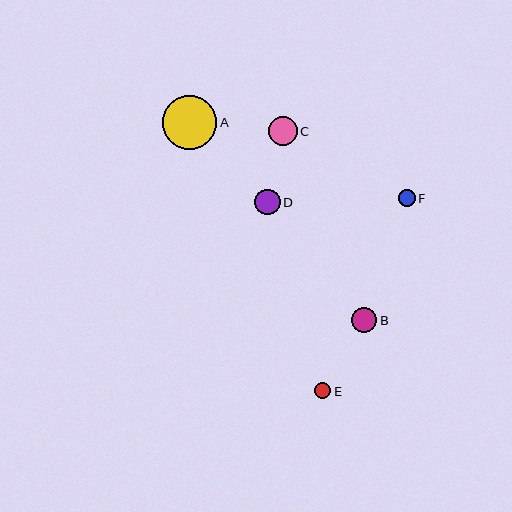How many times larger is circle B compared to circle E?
Circle B is approximately 1.6 times the size of circle E.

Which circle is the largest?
Circle A is the largest with a size of approximately 54 pixels.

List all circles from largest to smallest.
From largest to smallest: A, C, D, B, F, E.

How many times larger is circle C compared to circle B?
Circle C is approximately 1.1 times the size of circle B.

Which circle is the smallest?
Circle E is the smallest with a size of approximately 16 pixels.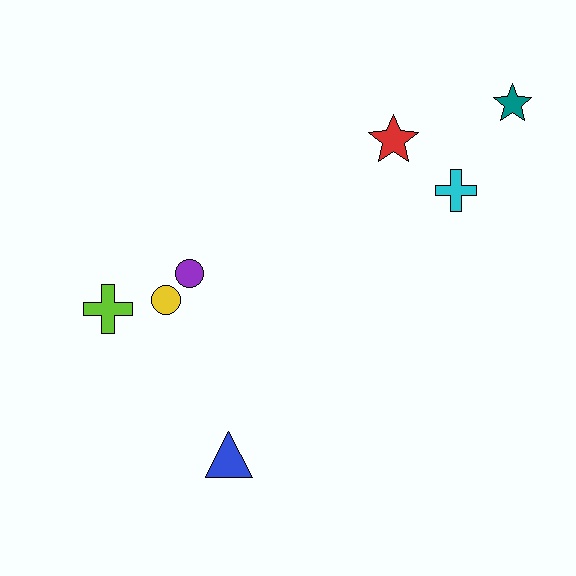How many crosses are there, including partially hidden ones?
There are 2 crosses.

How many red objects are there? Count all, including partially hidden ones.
There is 1 red object.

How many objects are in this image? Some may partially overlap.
There are 7 objects.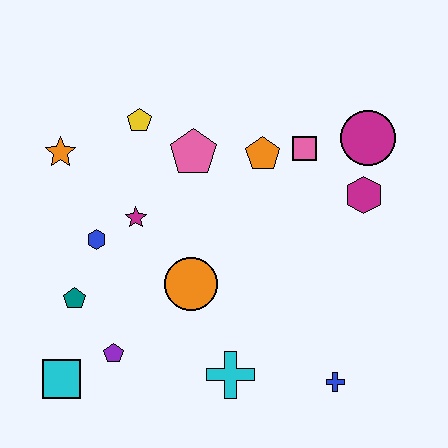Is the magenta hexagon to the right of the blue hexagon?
Yes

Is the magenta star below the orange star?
Yes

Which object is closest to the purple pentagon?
The cyan square is closest to the purple pentagon.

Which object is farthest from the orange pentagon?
The cyan square is farthest from the orange pentagon.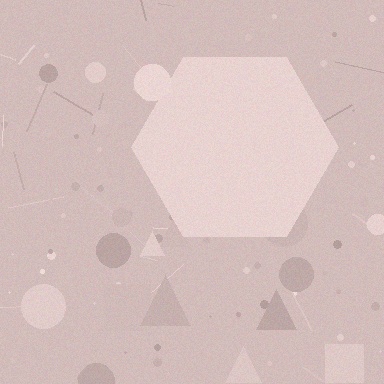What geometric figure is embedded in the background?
A hexagon is embedded in the background.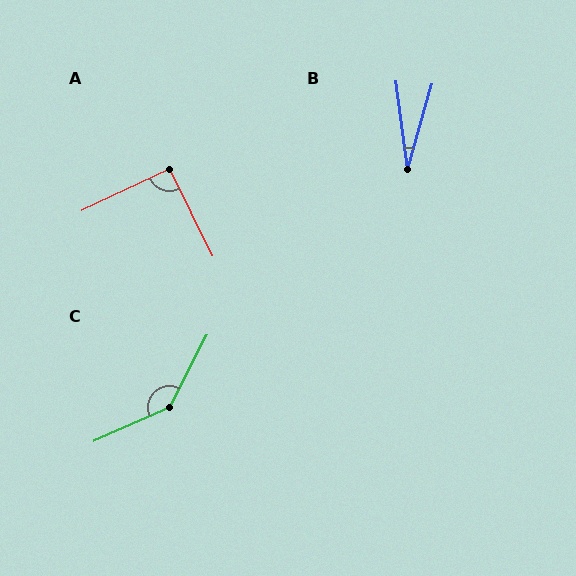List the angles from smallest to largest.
B (23°), A (91°), C (141°).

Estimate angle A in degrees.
Approximately 91 degrees.